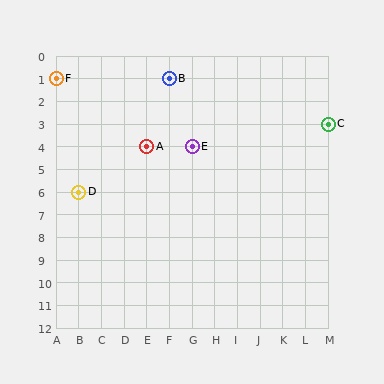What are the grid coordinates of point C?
Point C is at grid coordinates (M, 3).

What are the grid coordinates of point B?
Point B is at grid coordinates (F, 1).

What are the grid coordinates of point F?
Point F is at grid coordinates (A, 1).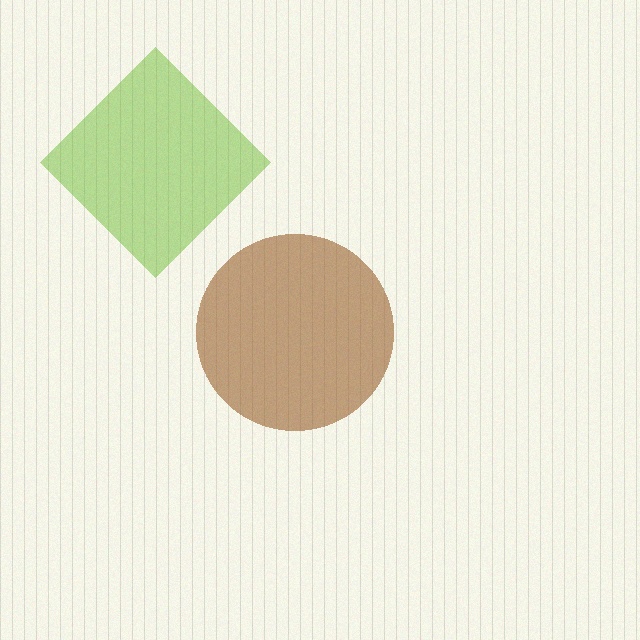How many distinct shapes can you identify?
There are 2 distinct shapes: a lime diamond, a brown circle.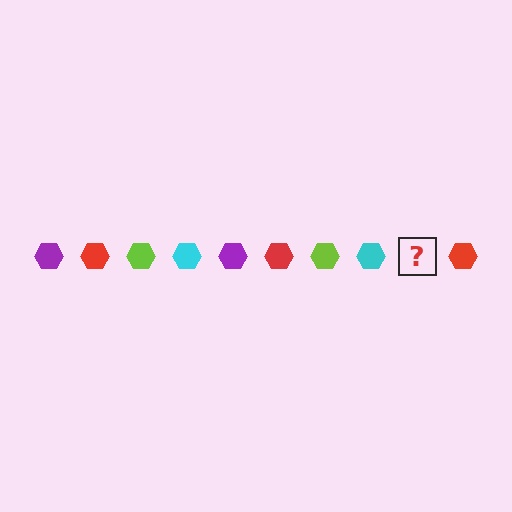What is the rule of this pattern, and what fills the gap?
The rule is that the pattern cycles through purple, red, lime, cyan hexagons. The gap should be filled with a purple hexagon.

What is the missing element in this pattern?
The missing element is a purple hexagon.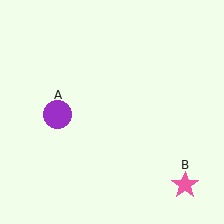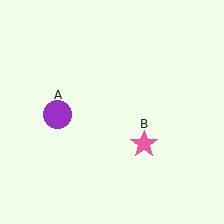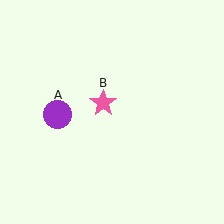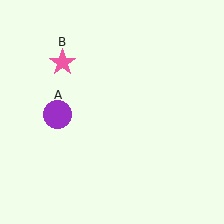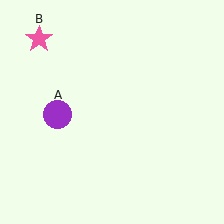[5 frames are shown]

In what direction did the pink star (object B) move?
The pink star (object B) moved up and to the left.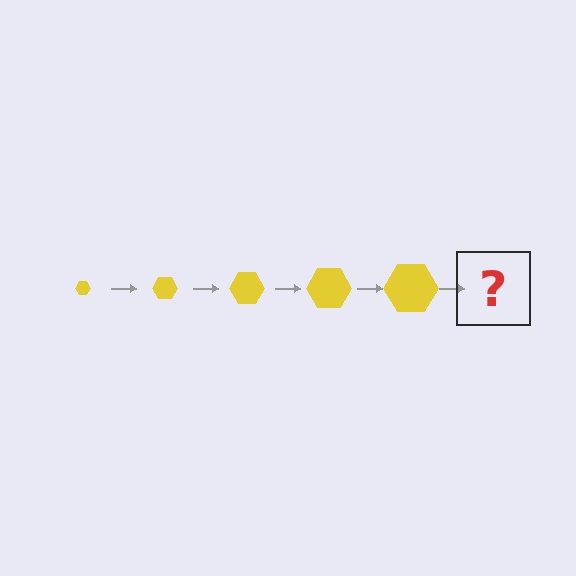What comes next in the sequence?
The next element should be a yellow hexagon, larger than the previous one.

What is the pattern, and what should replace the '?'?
The pattern is that the hexagon gets progressively larger each step. The '?' should be a yellow hexagon, larger than the previous one.